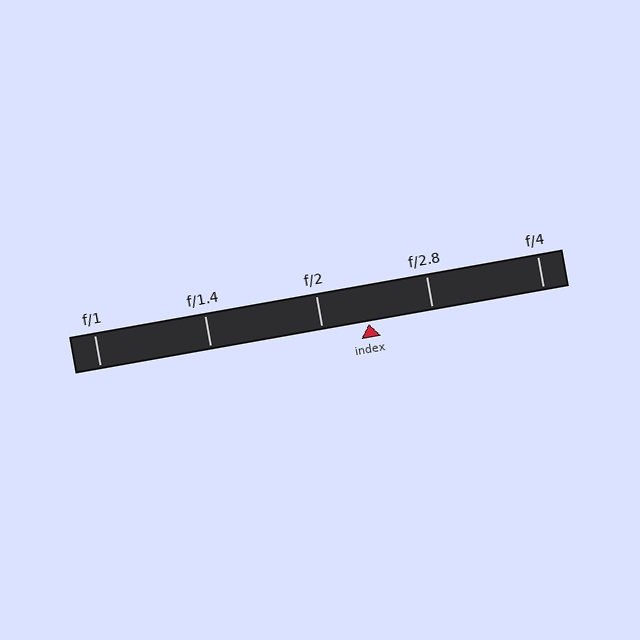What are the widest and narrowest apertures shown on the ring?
The widest aperture shown is f/1 and the narrowest is f/4.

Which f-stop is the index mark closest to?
The index mark is closest to f/2.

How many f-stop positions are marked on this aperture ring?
There are 5 f-stop positions marked.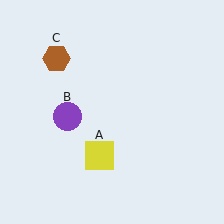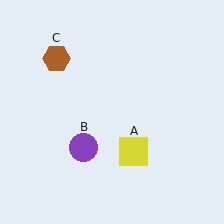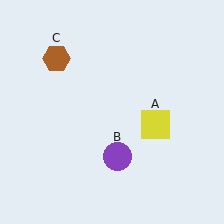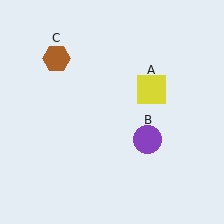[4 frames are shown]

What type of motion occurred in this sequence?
The yellow square (object A), purple circle (object B) rotated counterclockwise around the center of the scene.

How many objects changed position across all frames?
2 objects changed position: yellow square (object A), purple circle (object B).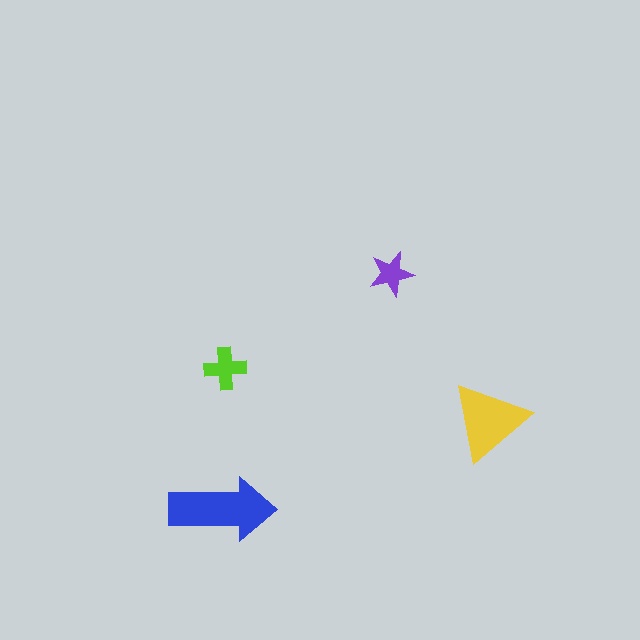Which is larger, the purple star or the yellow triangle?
The yellow triangle.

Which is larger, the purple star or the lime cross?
The lime cross.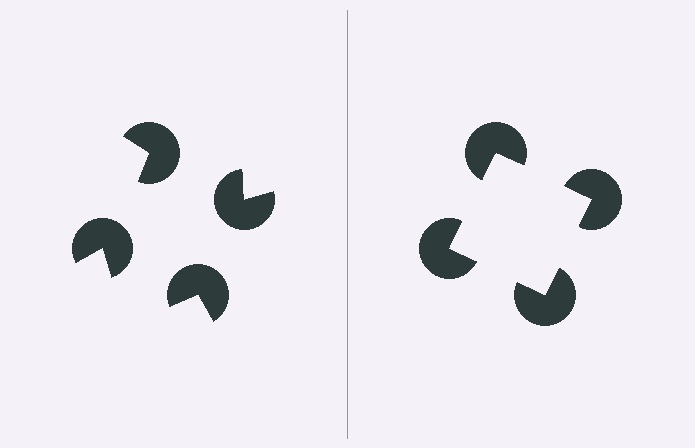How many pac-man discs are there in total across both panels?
8 — 4 on each side.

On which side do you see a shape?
An illusory square appears on the right side. On the left side the wedge cuts are rotated, so no coherent shape forms.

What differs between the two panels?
The pac-man discs are positioned identically on both sides; only the wedge orientations differ. On the right they align to a square; on the left they are misaligned.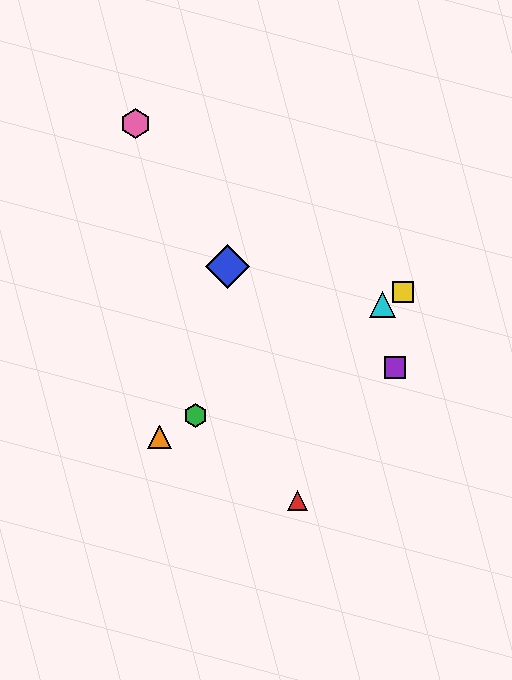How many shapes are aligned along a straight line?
4 shapes (the green hexagon, the yellow square, the orange triangle, the cyan triangle) are aligned along a straight line.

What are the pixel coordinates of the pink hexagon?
The pink hexagon is at (135, 124).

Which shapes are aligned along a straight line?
The green hexagon, the yellow square, the orange triangle, the cyan triangle are aligned along a straight line.